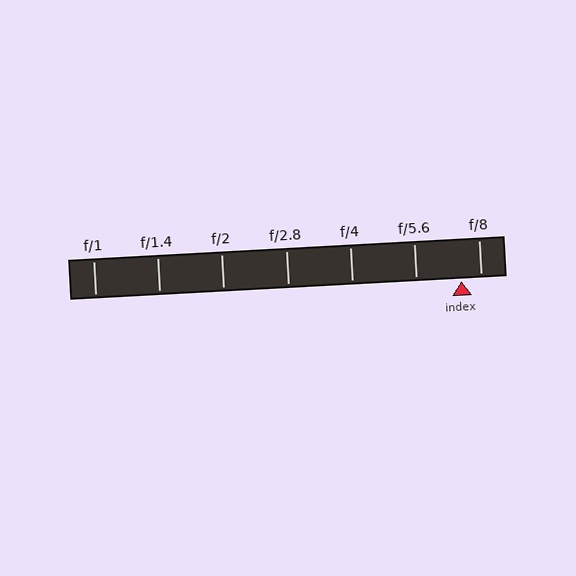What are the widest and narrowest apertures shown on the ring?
The widest aperture shown is f/1 and the narrowest is f/8.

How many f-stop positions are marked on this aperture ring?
There are 7 f-stop positions marked.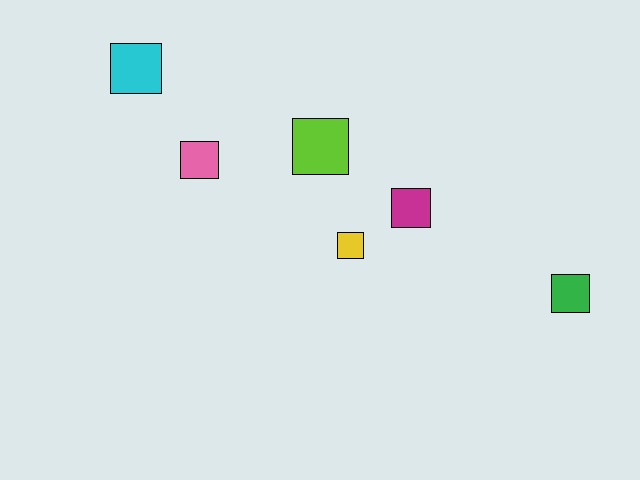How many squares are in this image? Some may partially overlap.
There are 6 squares.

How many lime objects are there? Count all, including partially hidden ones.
There is 1 lime object.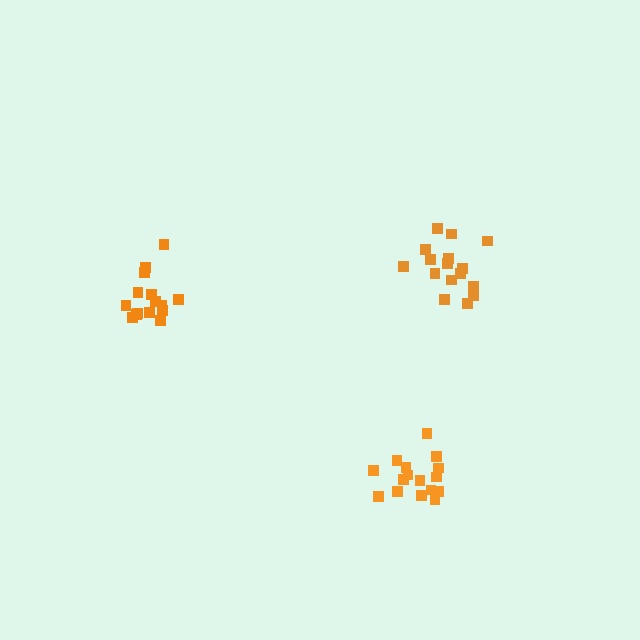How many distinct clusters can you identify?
There are 3 distinct clusters.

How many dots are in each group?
Group 1: 16 dots, Group 2: 15 dots, Group 3: 16 dots (47 total).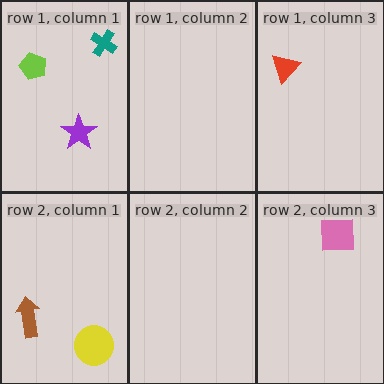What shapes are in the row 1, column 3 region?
The red triangle.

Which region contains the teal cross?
The row 1, column 1 region.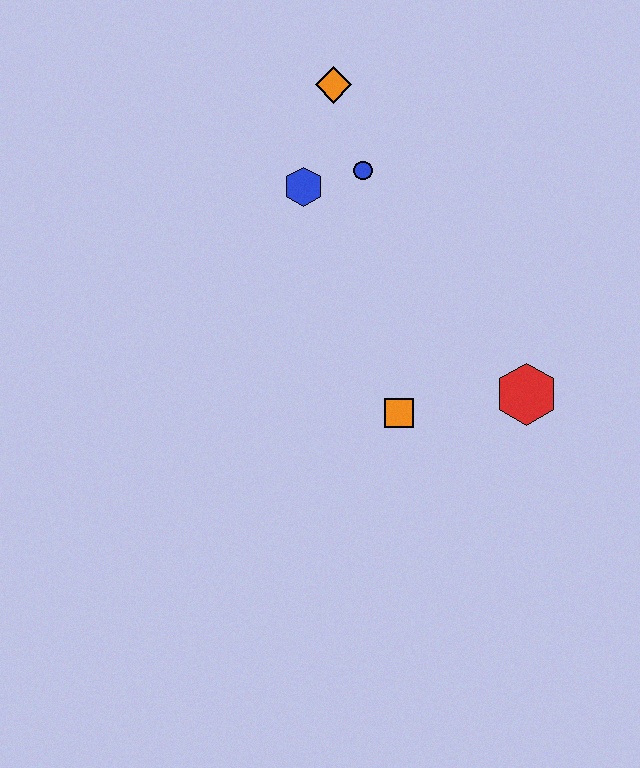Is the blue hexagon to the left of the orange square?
Yes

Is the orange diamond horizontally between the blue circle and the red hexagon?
No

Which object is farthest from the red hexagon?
The orange diamond is farthest from the red hexagon.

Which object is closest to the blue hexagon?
The blue circle is closest to the blue hexagon.